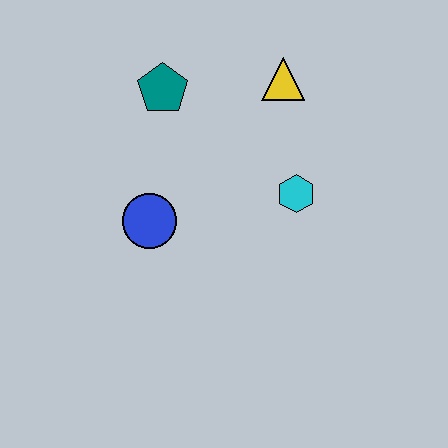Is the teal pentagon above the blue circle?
Yes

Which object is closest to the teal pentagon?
The yellow triangle is closest to the teal pentagon.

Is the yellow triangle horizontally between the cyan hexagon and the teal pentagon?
Yes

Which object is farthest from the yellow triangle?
The blue circle is farthest from the yellow triangle.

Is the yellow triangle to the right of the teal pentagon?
Yes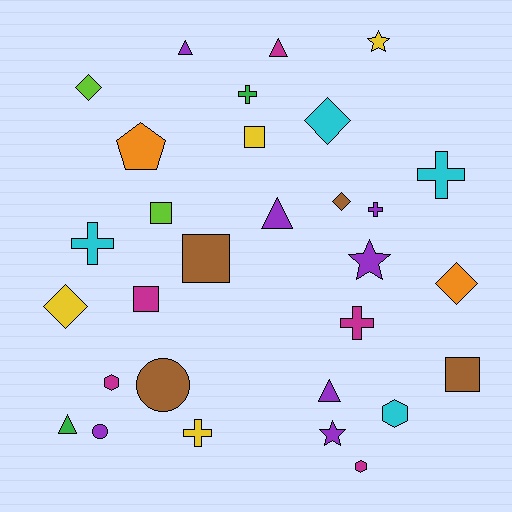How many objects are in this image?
There are 30 objects.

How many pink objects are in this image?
There are no pink objects.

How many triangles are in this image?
There are 5 triangles.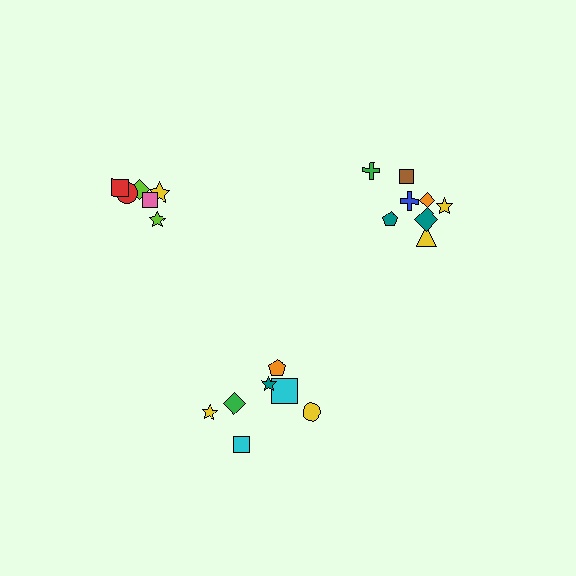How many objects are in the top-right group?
There are 8 objects.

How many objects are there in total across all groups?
There are 21 objects.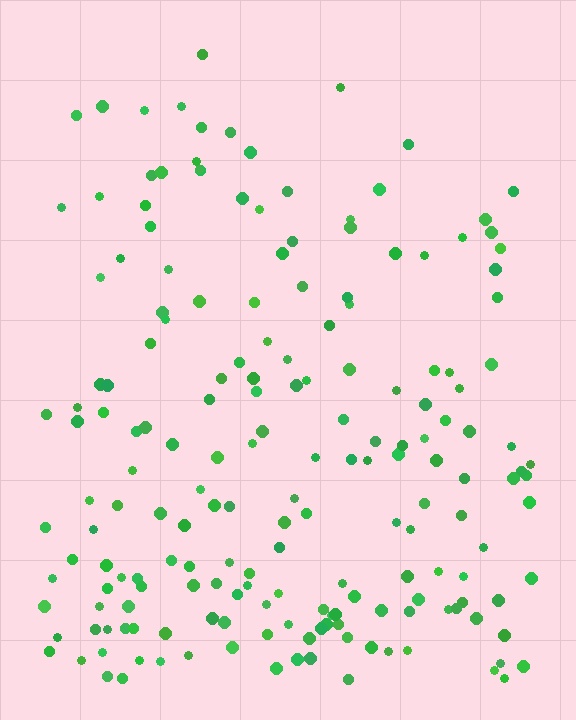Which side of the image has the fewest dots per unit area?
The top.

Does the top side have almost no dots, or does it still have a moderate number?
Still a moderate number, just noticeably fewer than the bottom.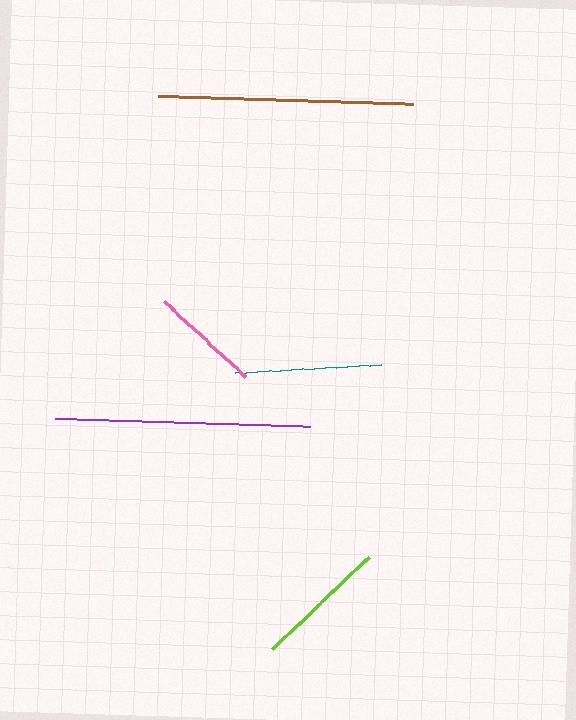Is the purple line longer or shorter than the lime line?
The purple line is longer than the lime line.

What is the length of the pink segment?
The pink segment is approximately 112 pixels long.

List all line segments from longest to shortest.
From longest to shortest: purple, brown, teal, lime, pink.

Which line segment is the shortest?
The pink line is the shortest at approximately 112 pixels.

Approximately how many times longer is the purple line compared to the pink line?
The purple line is approximately 2.3 times the length of the pink line.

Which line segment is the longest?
The purple line is the longest at approximately 255 pixels.